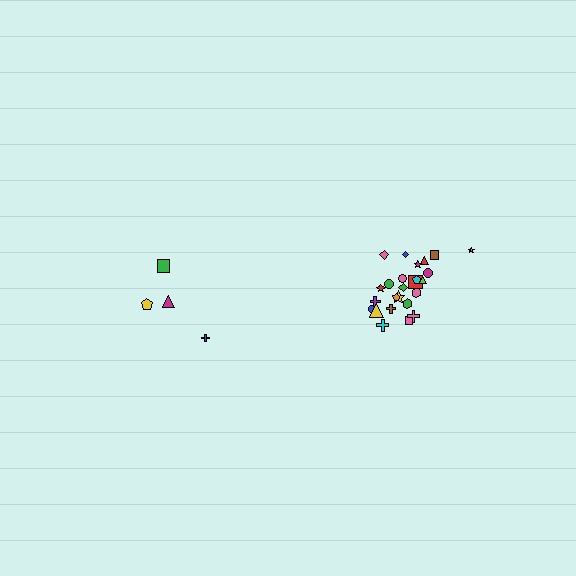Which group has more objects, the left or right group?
The right group.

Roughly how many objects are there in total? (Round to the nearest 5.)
Roughly 30 objects in total.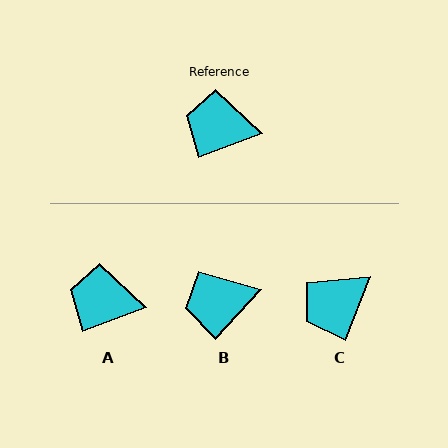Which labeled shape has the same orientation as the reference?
A.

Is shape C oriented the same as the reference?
No, it is off by about 48 degrees.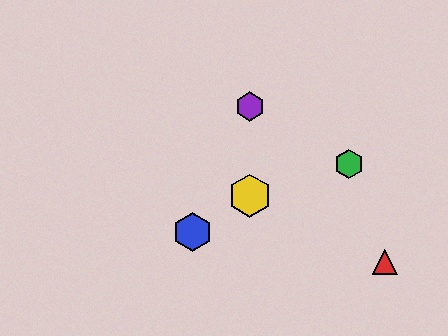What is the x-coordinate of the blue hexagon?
The blue hexagon is at x≈192.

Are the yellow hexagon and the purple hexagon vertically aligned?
Yes, both are at x≈250.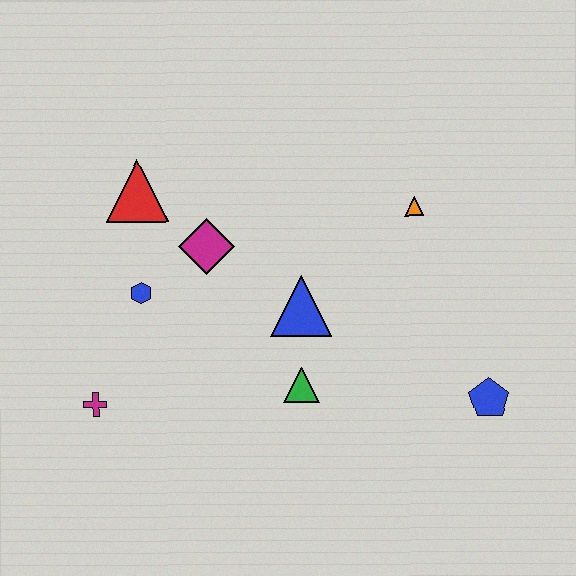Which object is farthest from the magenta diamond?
The blue pentagon is farthest from the magenta diamond.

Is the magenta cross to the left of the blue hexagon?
Yes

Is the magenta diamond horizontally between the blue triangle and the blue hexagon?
Yes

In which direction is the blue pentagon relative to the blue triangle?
The blue pentagon is to the right of the blue triangle.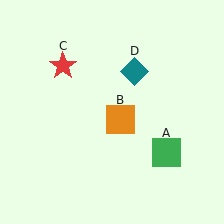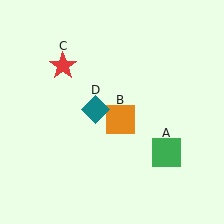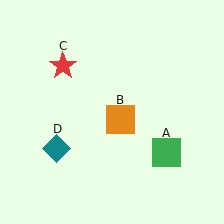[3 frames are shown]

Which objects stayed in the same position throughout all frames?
Green square (object A) and orange square (object B) and red star (object C) remained stationary.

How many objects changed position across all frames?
1 object changed position: teal diamond (object D).